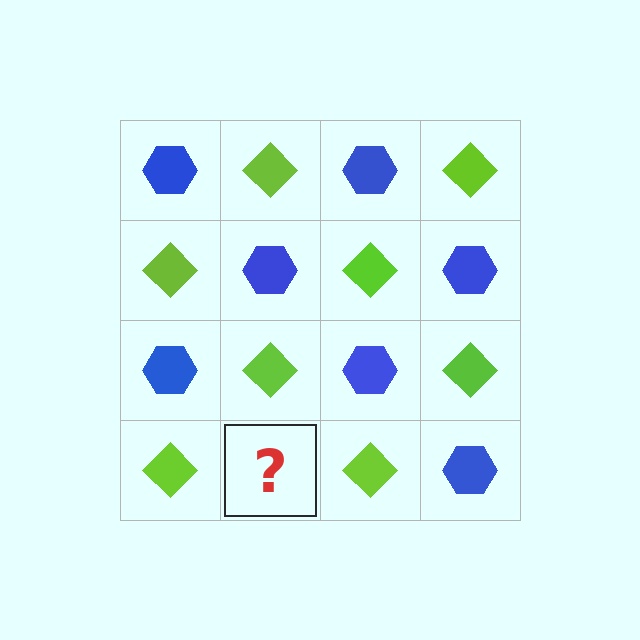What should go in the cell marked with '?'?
The missing cell should contain a blue hexagon.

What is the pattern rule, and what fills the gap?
The rule is that it alternates blue hexagon and lime diamond in a checkerboard pattern. The gap should be filled with a blue hexagon.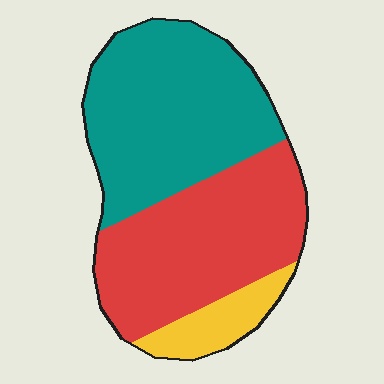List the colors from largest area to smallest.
From largest to smallest: teal, red, yellow.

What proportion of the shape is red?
Red covers about 45% of the shape.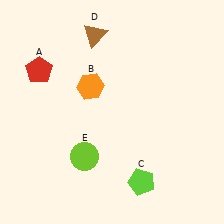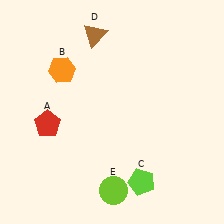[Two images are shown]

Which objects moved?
The objects that moved are: the red pentagon (A), the orange hexagon (B), the lime circle (E).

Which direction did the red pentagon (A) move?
The red pentagon (A) moved down.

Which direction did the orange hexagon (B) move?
The orange hexagon (B) moved left.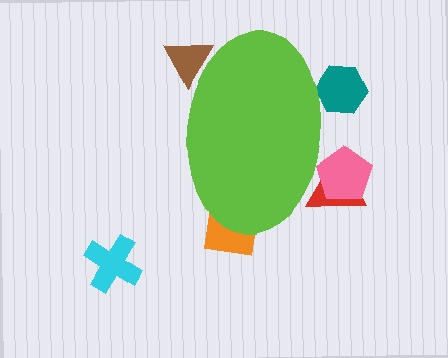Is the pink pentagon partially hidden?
Yes, the pink pentagon is partially hidden behind the lime ellipse.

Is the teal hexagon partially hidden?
Yes, the teal hexagon is partially hidden behind the lime ellipse.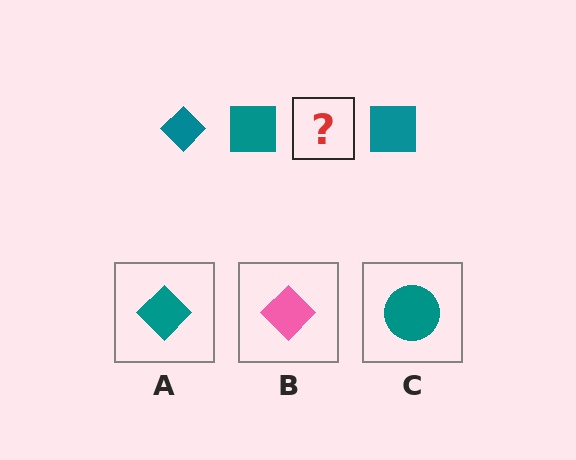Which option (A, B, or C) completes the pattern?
A.